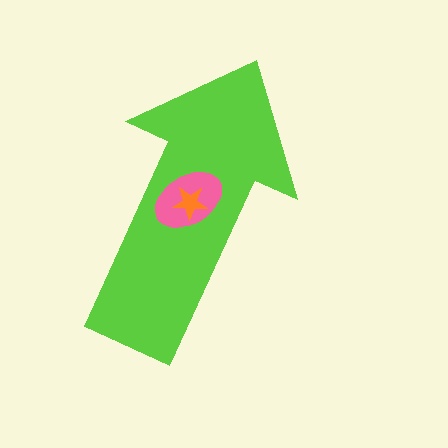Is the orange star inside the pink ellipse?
Yes.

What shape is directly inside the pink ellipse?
The orange star.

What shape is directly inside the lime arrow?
The pink ellipse.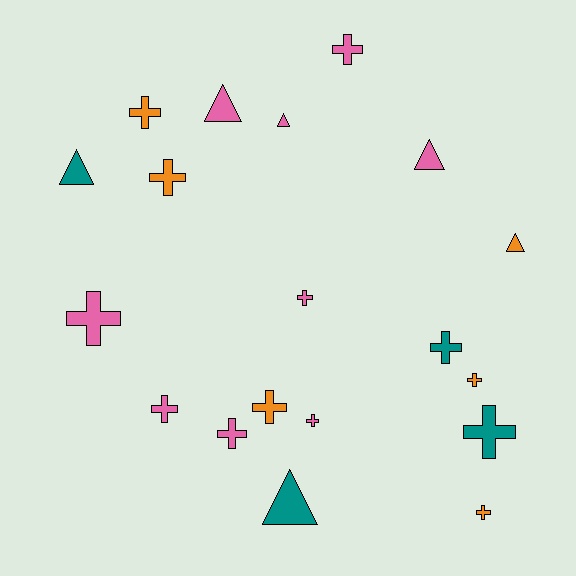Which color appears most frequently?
Pink, with 9 objects.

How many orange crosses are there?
There are 5 orange crosses.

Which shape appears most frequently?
Cross, with 13 objects.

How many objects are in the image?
There are 19 objects.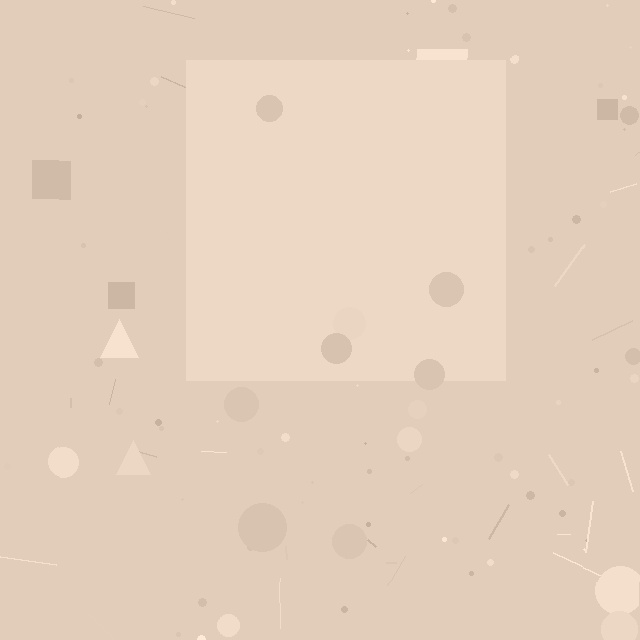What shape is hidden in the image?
A square is hidden in the image.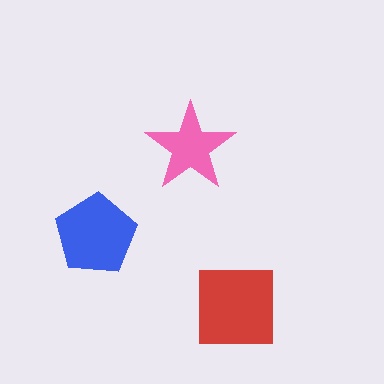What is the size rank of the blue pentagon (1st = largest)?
2nd.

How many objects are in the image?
There are 3 objects in the image.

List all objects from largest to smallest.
The red square, the blue pentagon, the pink star.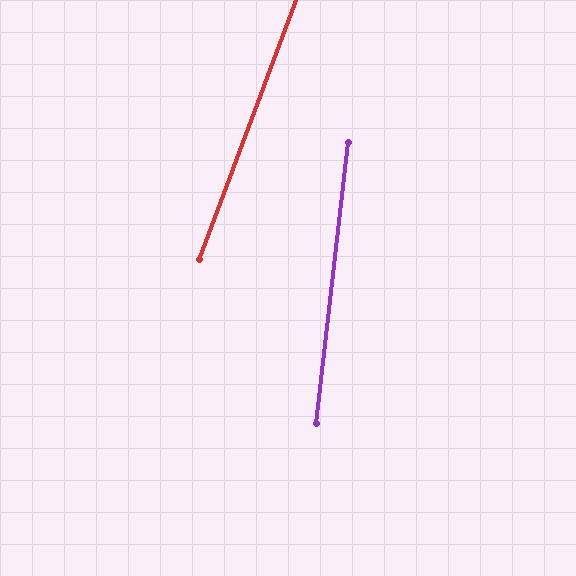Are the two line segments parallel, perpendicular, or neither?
Neither parallel nor perpendicular — they differ by about 14°.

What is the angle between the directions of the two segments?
Approximately 14 degrees.